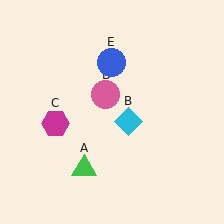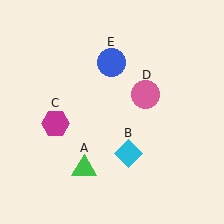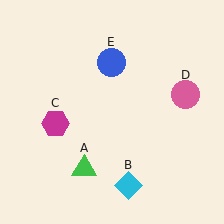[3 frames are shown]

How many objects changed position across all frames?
2 objects changed position: cyan diamond (object B), pink circle (object D).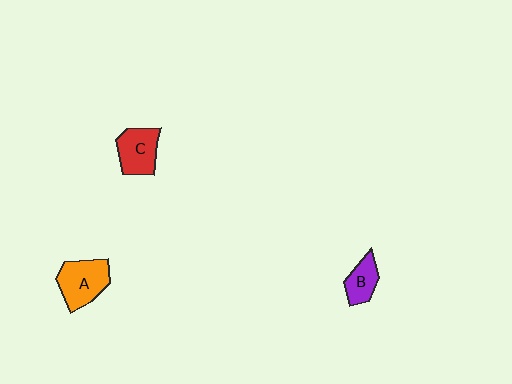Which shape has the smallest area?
Shape B (purple).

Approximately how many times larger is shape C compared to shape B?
Approximately 1.4 times.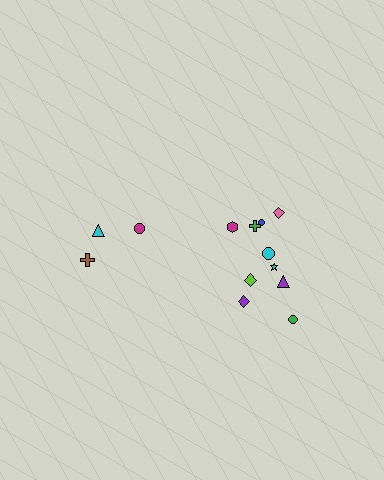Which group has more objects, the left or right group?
The right group.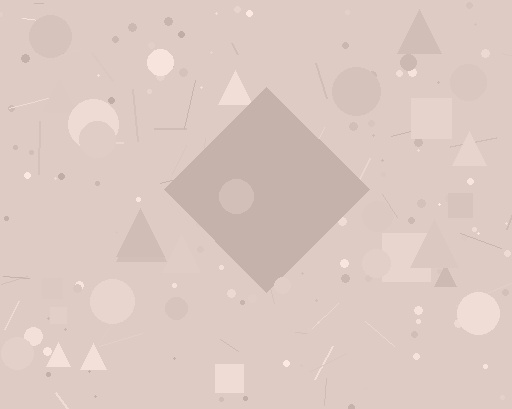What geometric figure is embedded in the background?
A diamond is embedded in the background.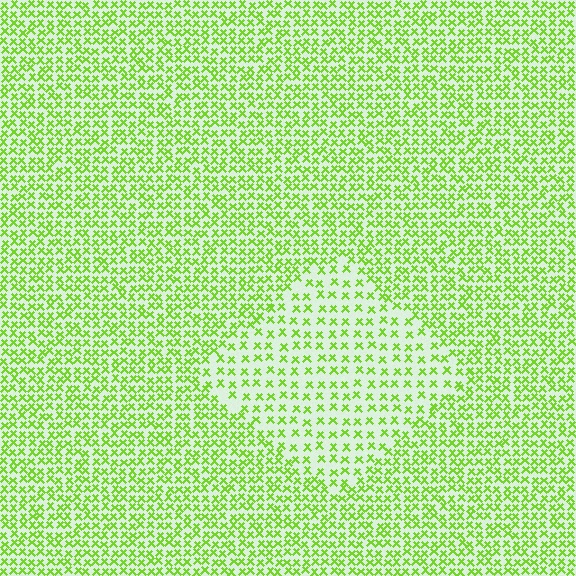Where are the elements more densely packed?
The elements are more densely packed outside the diamond boundary.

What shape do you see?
I see a diamond.